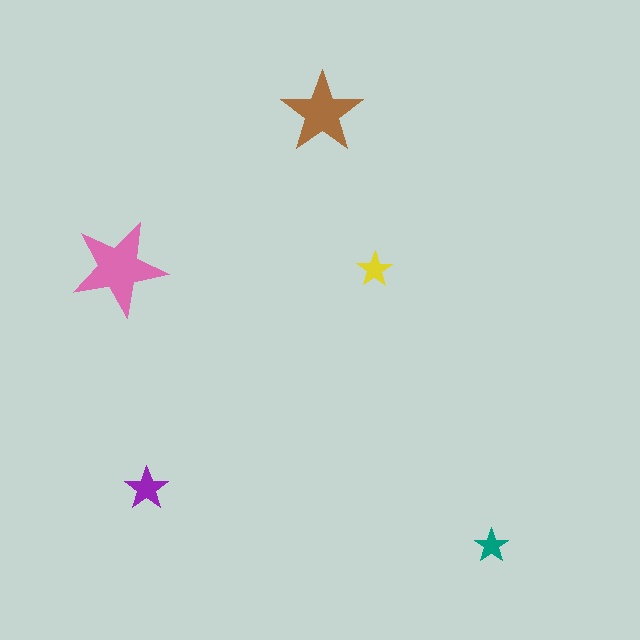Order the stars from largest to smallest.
the pink one, the brown one, the purple one, the yellow one, the teal one.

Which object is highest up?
The brown star is topmost.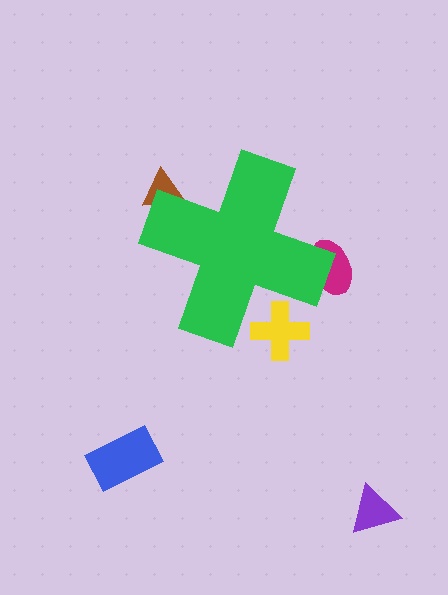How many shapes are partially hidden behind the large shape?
3 shapes are partially hidden.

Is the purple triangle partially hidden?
No, the purple triangle is fully visible.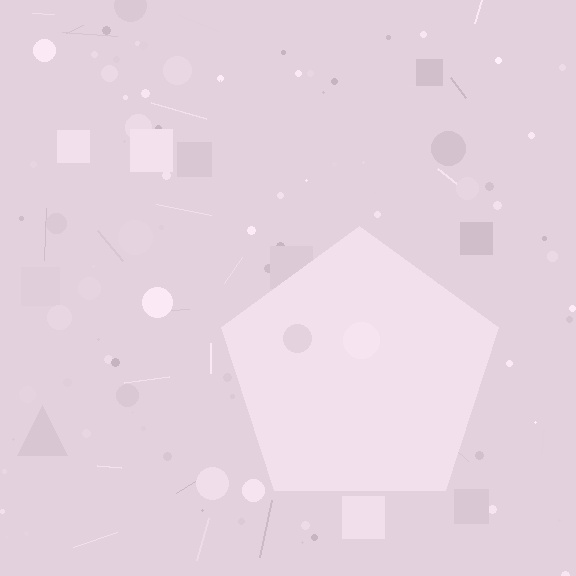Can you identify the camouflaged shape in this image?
The camouflaged shape is a pentagon.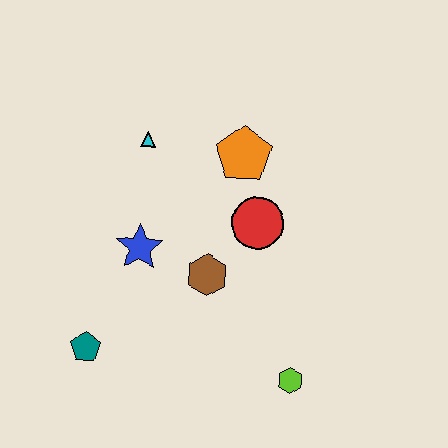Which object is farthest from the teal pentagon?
The orange pentagon is farthest from the teal pentagon.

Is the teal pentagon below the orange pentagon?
Yes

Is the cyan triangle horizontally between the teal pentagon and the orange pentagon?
Yes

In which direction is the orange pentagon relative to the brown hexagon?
The orange pentagon is above the brown hexagon.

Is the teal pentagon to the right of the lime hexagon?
No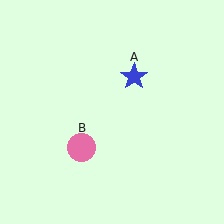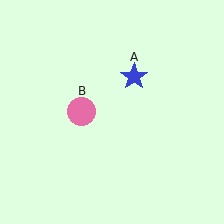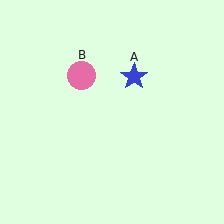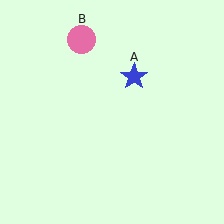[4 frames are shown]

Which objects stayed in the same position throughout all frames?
Blue star (object A) remained stationary.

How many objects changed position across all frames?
1 object changed position: pink circle (object B).